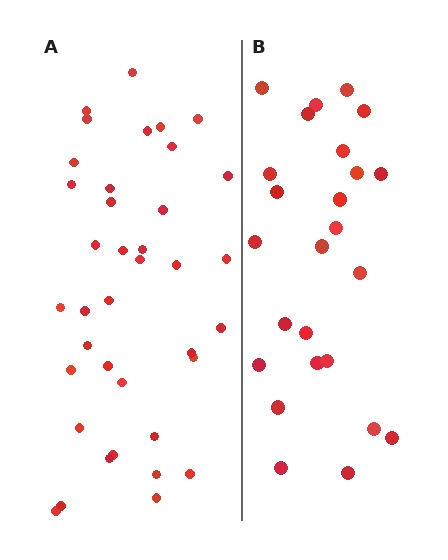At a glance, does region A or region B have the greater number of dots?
Region A (the left region) has more dots.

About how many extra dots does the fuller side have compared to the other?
Region A has approximately 15 more dots than region B.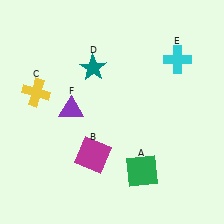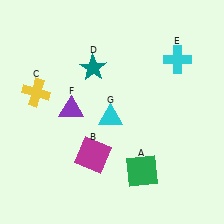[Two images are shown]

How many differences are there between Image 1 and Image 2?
There is 1 difference between the two images.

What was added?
A cyan triangle (G) was added in Image 2.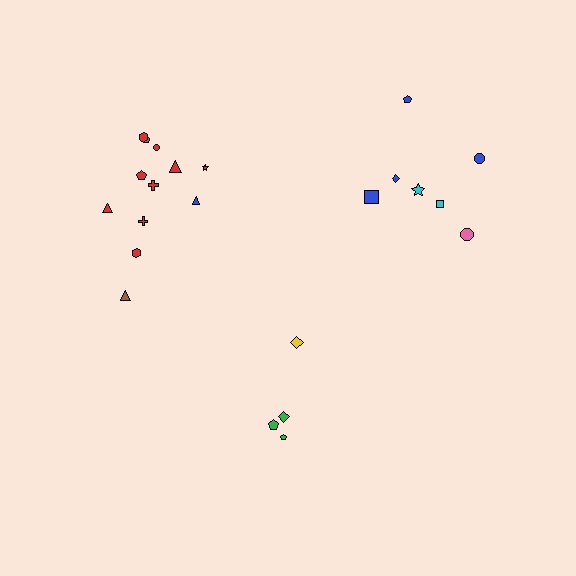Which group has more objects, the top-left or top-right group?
The top-left group.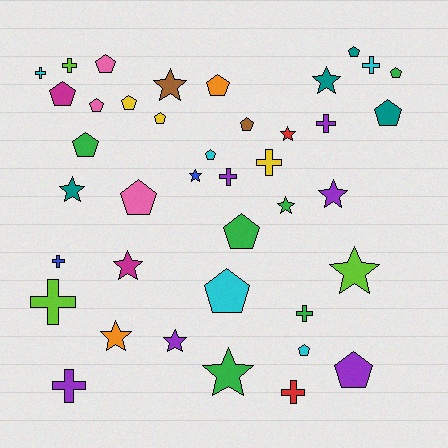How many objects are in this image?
There are 40 objects.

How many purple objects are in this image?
There are 6 purple objects.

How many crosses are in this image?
There are 11 crosses.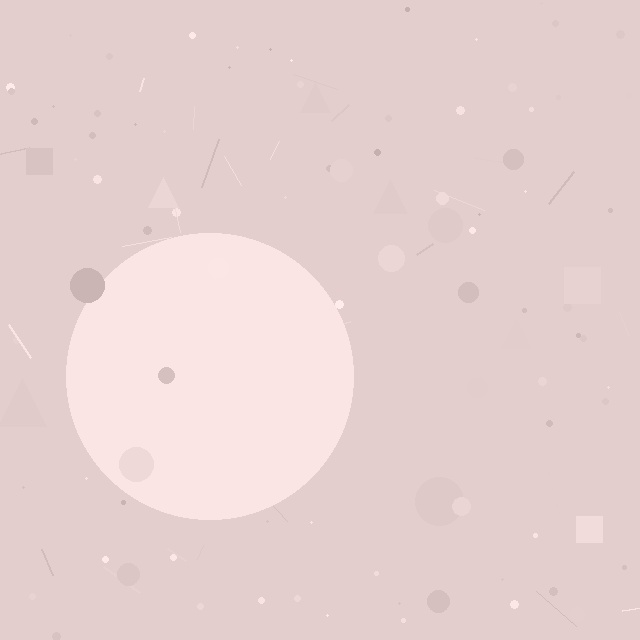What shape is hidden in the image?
A circle is hidden in the image.